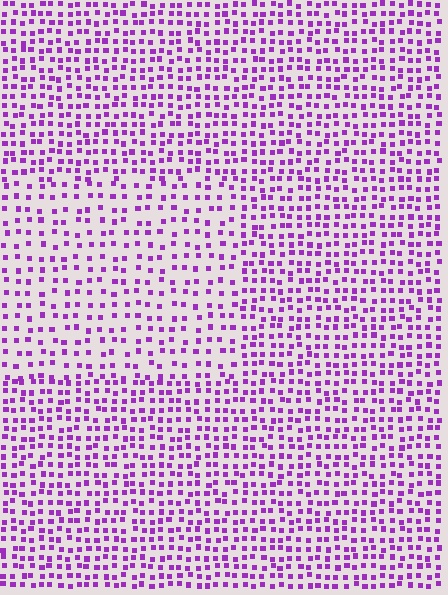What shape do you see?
I see a rectangle.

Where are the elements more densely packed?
The elements are more densely packed outside the rectangle boundary.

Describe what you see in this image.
The image contains small purple elements arranged at two different densities. A rectangle-shaped region is visible where the elements are less densely packed than the surrounding area.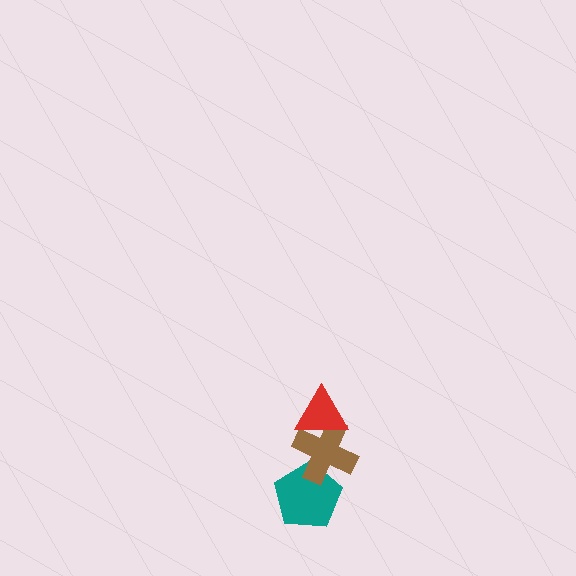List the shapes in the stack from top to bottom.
From top to bottom: the red triangle, the brown cross, the teal pentagon.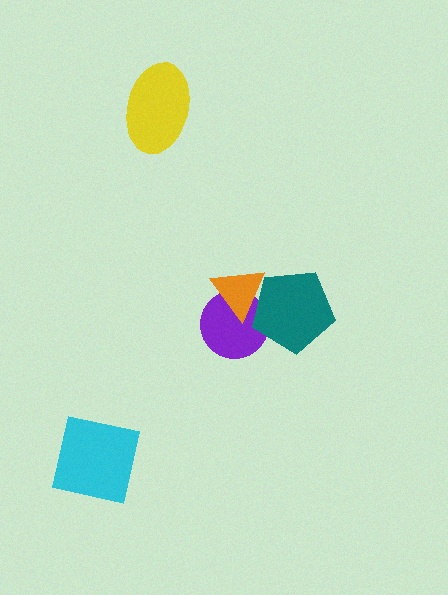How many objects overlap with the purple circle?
2 objects overlap with the purple circle.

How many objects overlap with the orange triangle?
2 objects overlap with the orange triangle.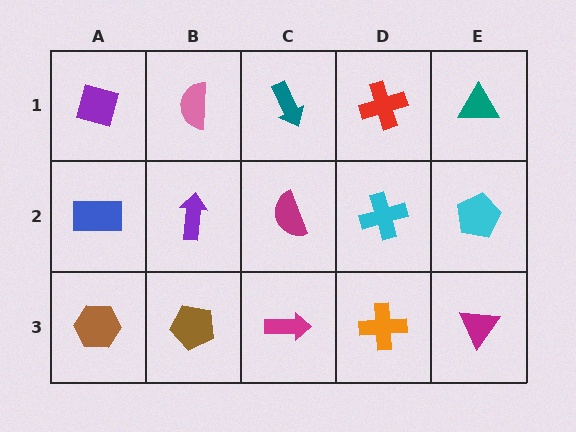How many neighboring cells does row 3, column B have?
3.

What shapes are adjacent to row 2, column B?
A pink semicircle (row 1, column B), a brown pentagon (row 3, column B), a blue rectangle (row 2, column A), a magenta semicircle (row 2, column C).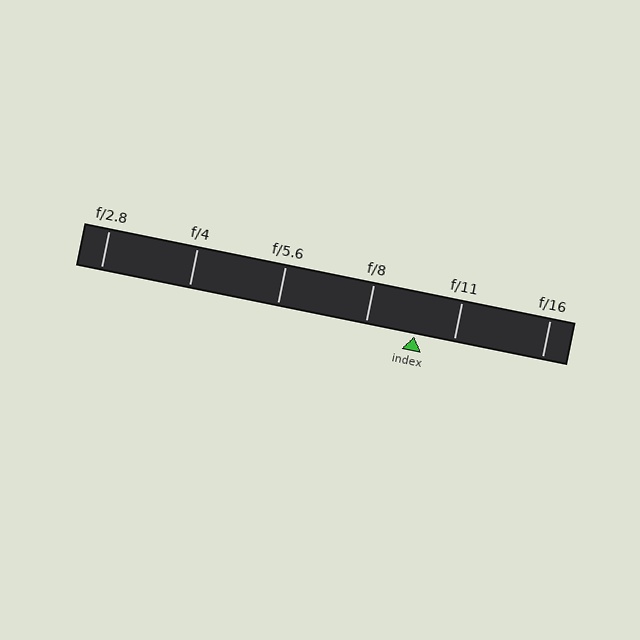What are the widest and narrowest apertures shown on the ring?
The widest aperture shown is f/2.8 and the narrowest is f/16.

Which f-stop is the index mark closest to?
The index mark is closest to f/11.